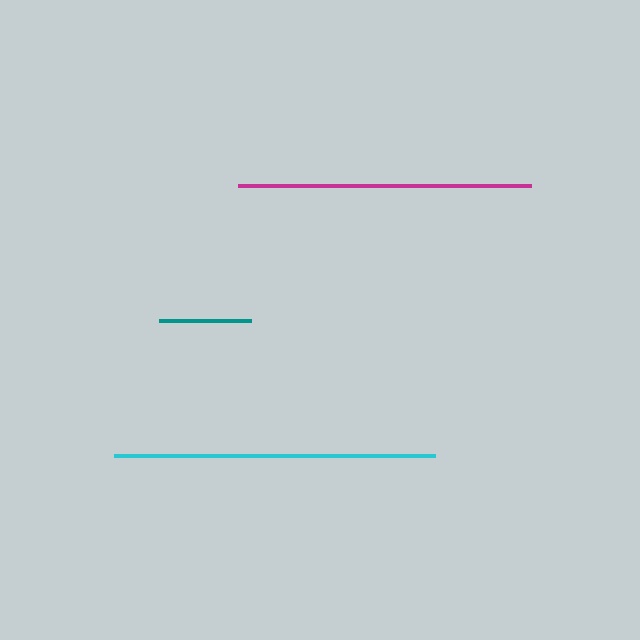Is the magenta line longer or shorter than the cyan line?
The cyan line is longer than the magenta line.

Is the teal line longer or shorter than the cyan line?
The cyan line is longer than the teal line.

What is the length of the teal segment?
The teal segment is approximately 92 pixels long.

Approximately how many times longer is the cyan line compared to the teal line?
The cyan line is approximately 3.5 times the length of the teal line.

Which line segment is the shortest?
The teal line is the shortest at approximately 92 pixels.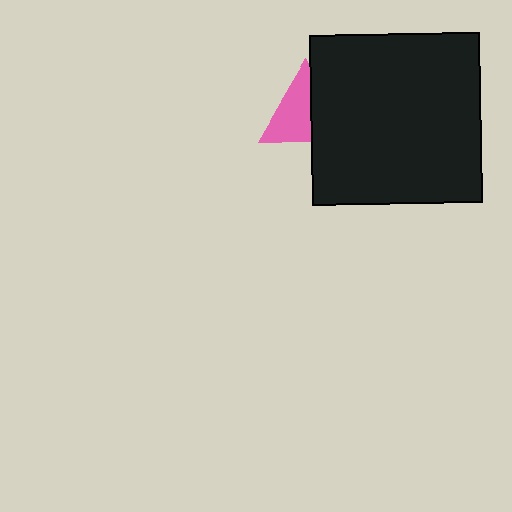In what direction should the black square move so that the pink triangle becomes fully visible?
The black square should move right. That is the shortest direction to clear the overlap and leave the pink triangle fully visible.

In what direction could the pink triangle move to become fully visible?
The pink triangle could move left. That would shift it out from behind the black square entirely.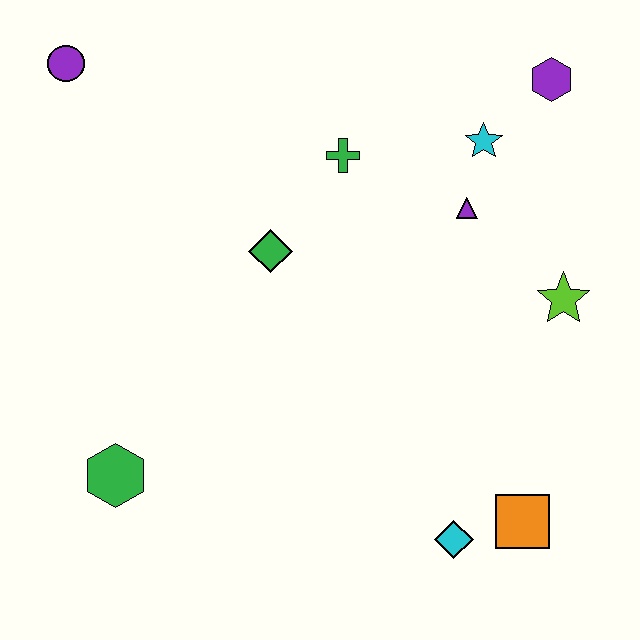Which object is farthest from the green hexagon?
The purple hexagon is farthest from the green hexagon.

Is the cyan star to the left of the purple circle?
No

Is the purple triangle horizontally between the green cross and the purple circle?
No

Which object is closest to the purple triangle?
The cyan star is closest to the purple triangle.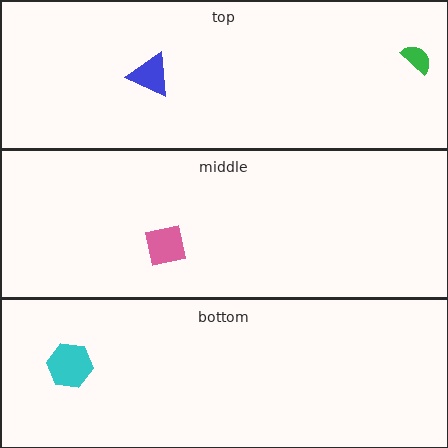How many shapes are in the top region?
2.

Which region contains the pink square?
The middle region.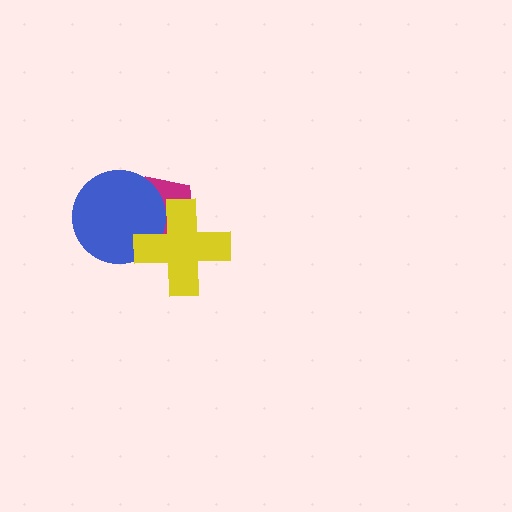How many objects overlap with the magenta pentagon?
2 objects overlap with the magenta pentagon.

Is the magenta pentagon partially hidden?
Yes, it is partially covered by another shape.